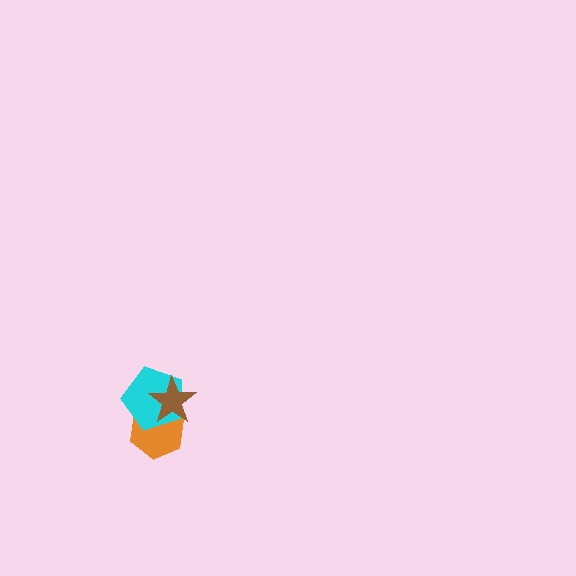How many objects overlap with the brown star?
2 objects overlap with the brown star.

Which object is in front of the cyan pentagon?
The brown star is in front of the cyan pentagon.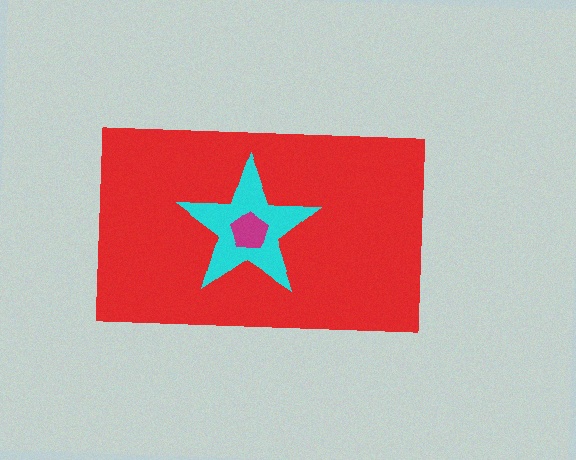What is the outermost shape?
The red rectangle.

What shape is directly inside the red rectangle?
The cyan star.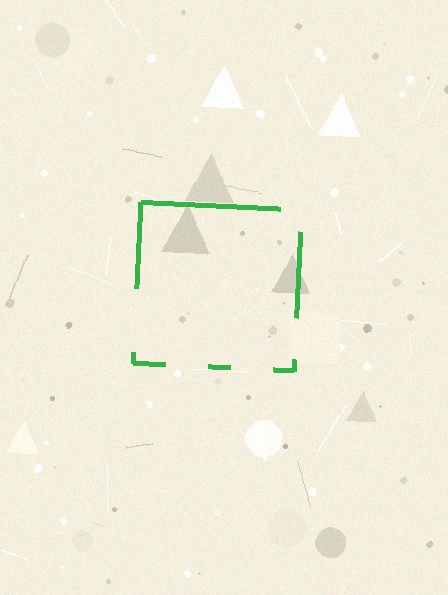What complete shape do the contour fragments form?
The contour fragments form a square.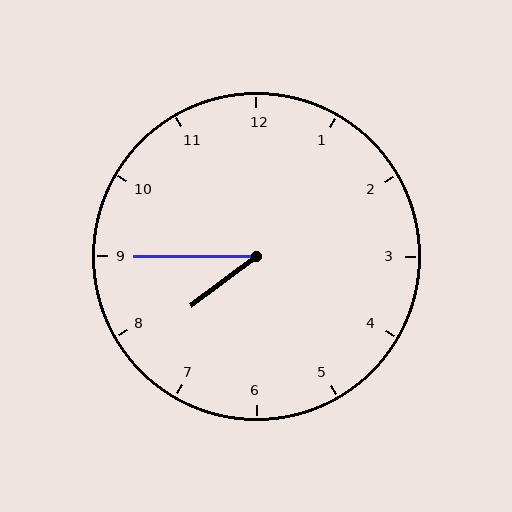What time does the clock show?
7:45.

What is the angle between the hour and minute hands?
Approximately 38 degrees.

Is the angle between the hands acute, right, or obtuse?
It is acute.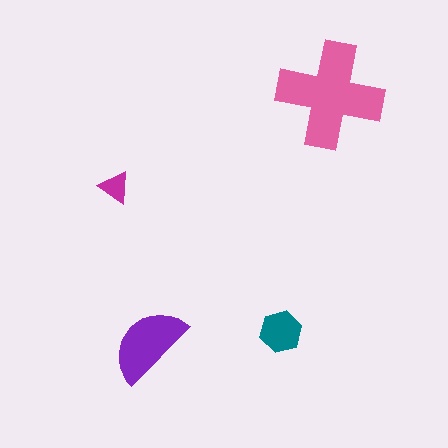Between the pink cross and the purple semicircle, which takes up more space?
The pink cross.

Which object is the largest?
The pink cross.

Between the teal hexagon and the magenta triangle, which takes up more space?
The teal hexagon.